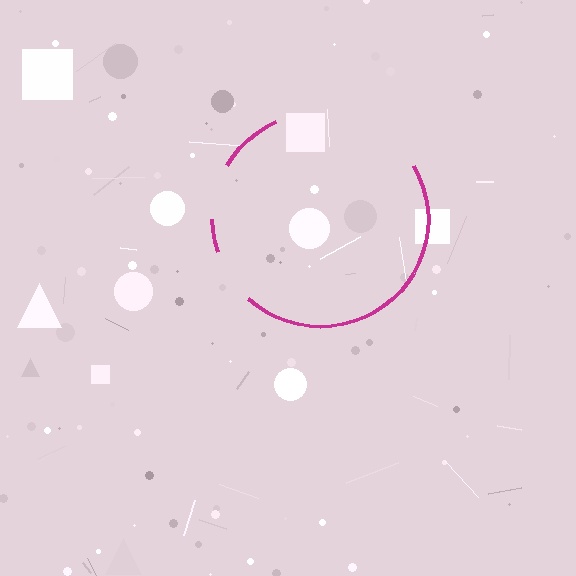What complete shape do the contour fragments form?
The contour fragments form a circle.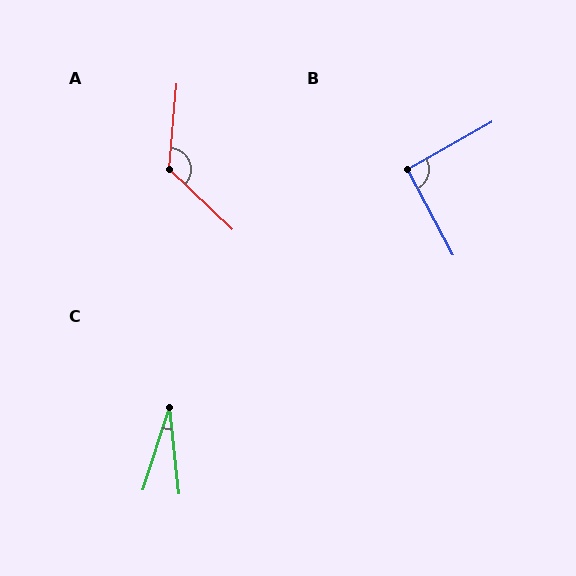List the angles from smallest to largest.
C (24°), B (91°), A (129°).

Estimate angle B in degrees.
Approximately 91 degrees.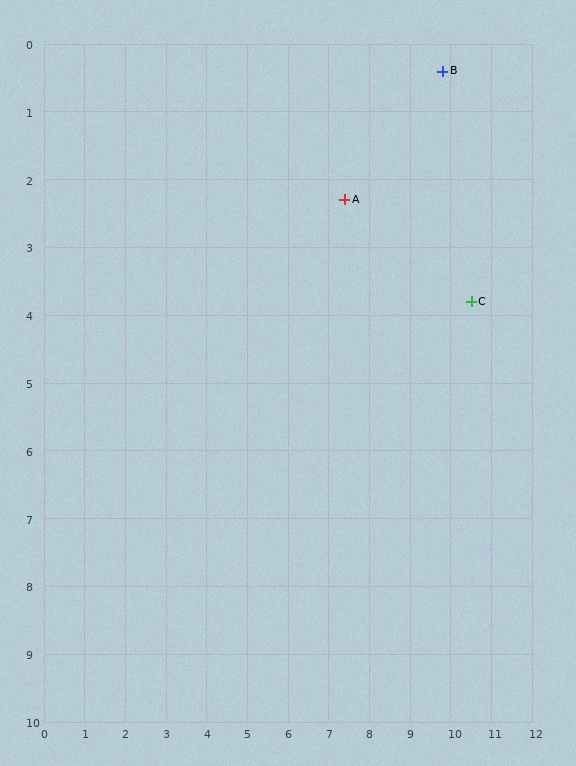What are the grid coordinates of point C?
Point C is at approximately (10.5, 3.8).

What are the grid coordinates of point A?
Point A is at approximately (7.4, 2.3).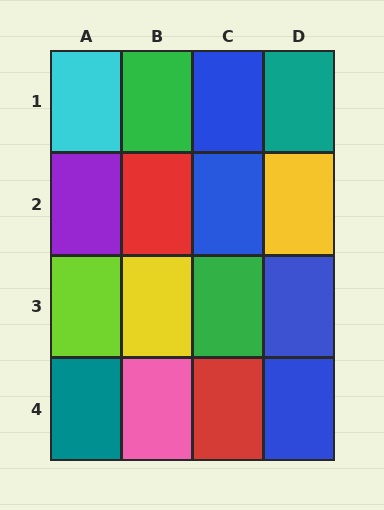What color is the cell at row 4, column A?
Teal.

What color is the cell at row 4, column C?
Red.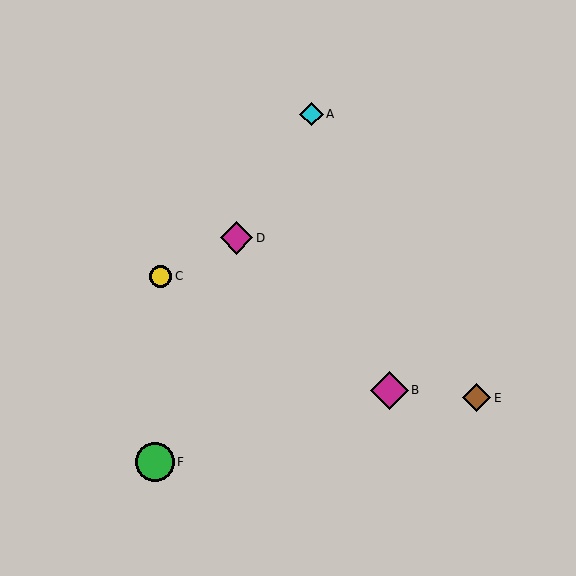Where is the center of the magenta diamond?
The center of the magenta diamond is at (236, 238).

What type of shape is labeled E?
Shape E is a brown diamond.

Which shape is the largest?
The green circle (labeled F) is the largest.